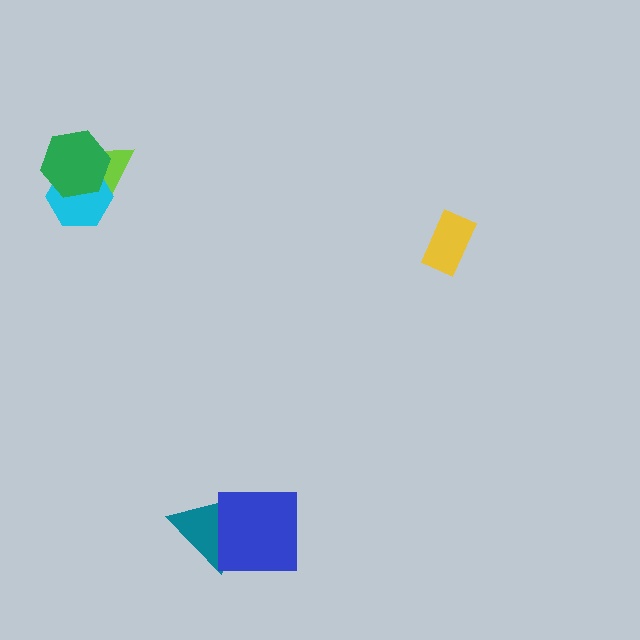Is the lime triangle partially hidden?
Yes, it is partially covered by another shape.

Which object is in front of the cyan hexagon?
The green hexagon is in front of the cyan hexagon.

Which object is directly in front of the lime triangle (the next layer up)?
The cyan hexagon is directly in front of the lime triangle.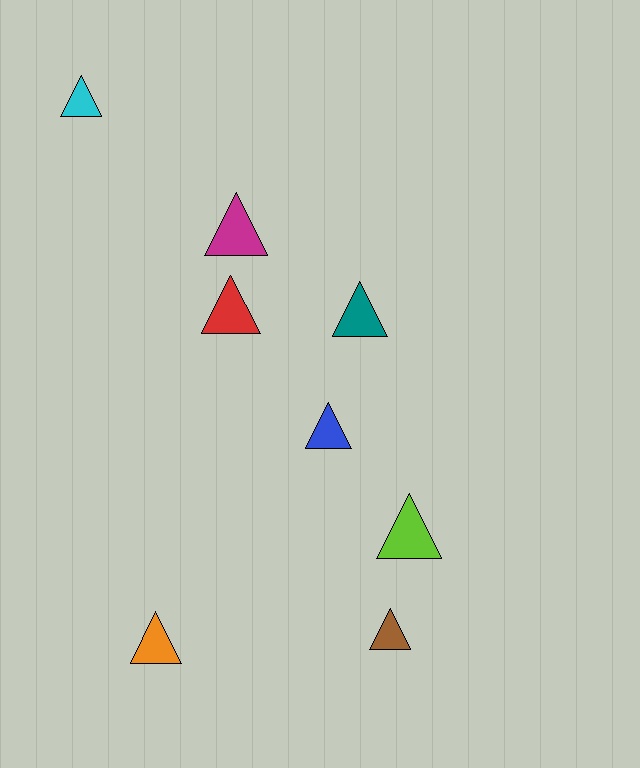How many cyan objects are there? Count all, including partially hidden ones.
There is 1 cyan object.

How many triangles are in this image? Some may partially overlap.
There are 8 triangles.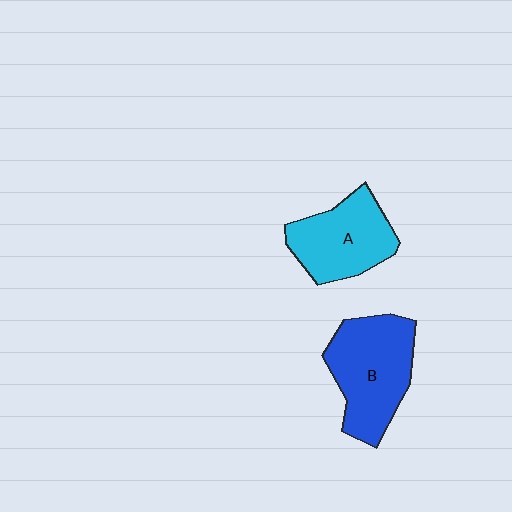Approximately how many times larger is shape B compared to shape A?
Approximately 1.2 times.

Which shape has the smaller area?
Shape A (cyan).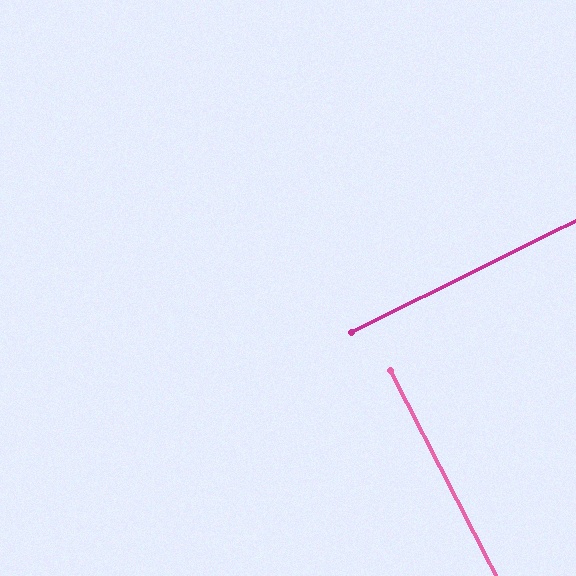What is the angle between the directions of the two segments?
Approximately 89 degrees.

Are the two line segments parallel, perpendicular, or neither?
Perpendicular — they meet at approximately 89°.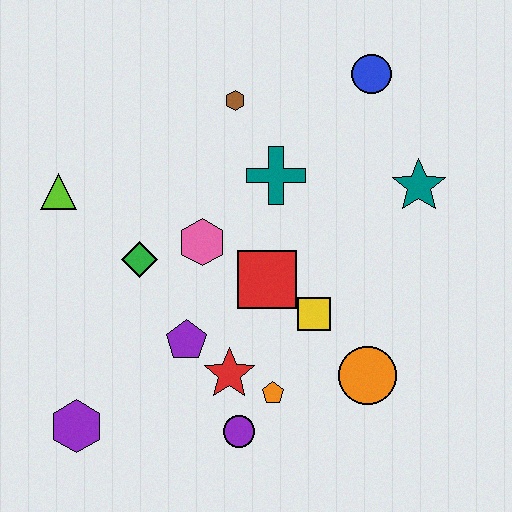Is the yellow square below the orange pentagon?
No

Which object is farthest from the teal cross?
The purple hexagon is farthest from the teal cross.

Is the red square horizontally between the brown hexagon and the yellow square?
Yes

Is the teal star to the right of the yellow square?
Yes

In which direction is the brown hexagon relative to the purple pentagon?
The brown hexagon is above the purple pentagon.